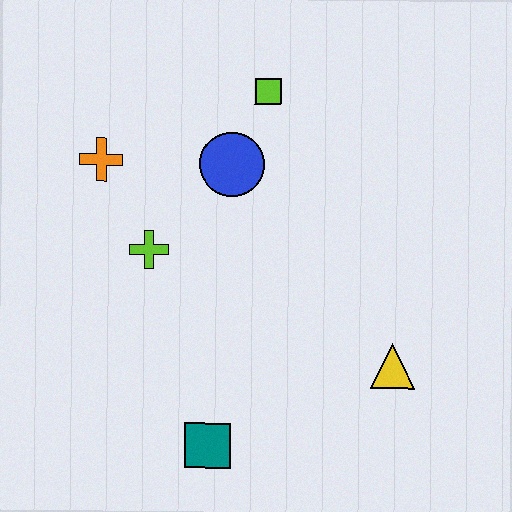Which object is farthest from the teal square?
The lime square is farthest from the teal square.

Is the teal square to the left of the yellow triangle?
Yes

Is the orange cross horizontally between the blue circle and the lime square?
No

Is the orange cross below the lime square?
Yes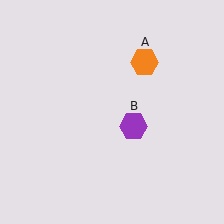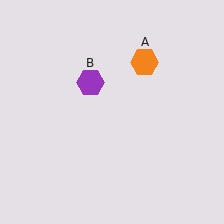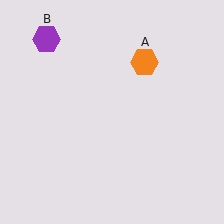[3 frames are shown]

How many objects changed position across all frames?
1 object changed position: purple hexagon (object B).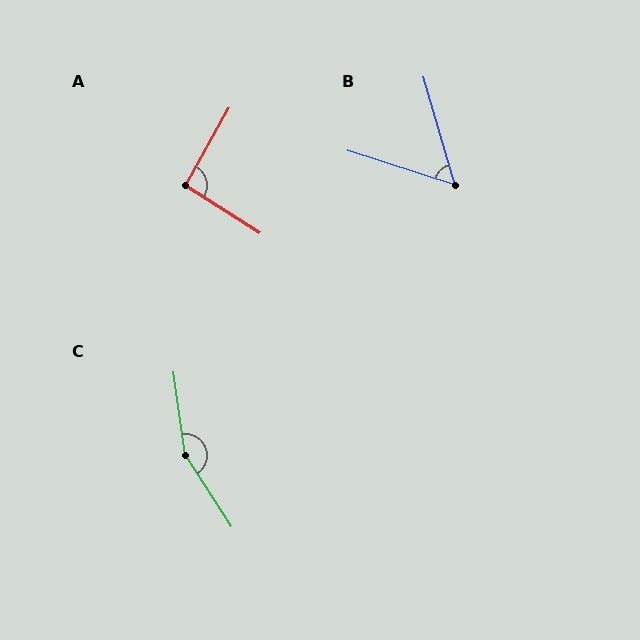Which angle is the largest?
C, at approximately 154 degrees.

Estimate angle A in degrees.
Approximately 93 degrees.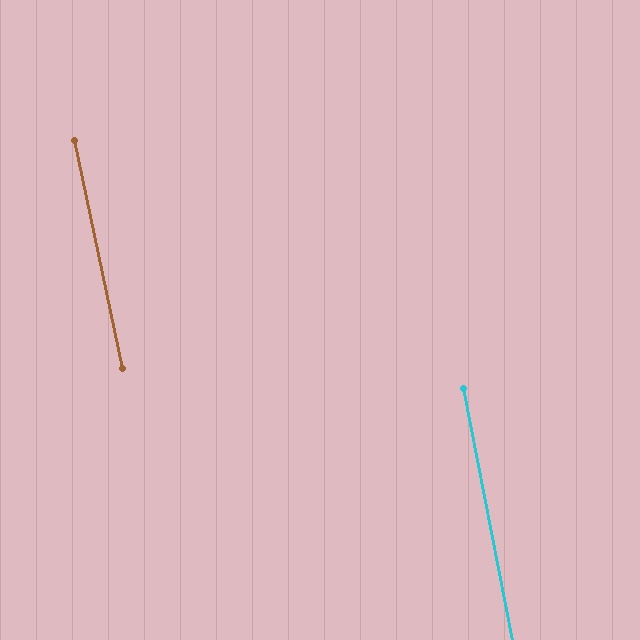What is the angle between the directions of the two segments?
Approximately 1 degree.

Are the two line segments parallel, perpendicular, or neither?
Parallel — their directions differ by only 0.8°.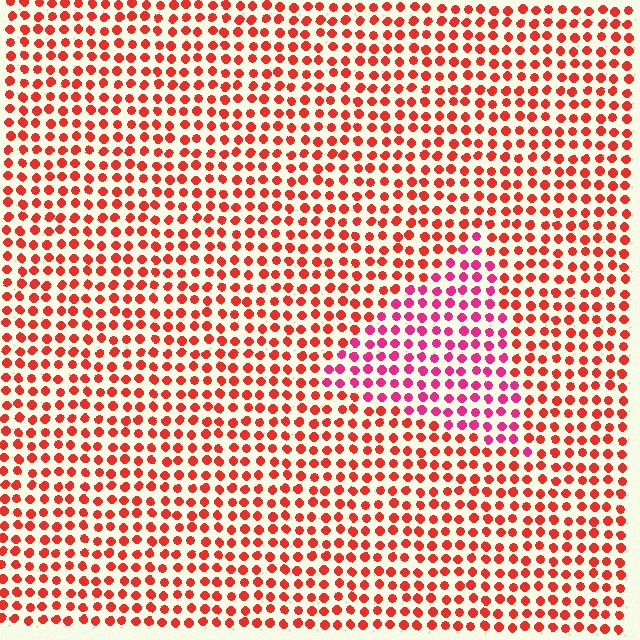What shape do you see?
I see a triangle.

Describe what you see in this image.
The image is filled with small red elements in a uniform arrangement. A triangle-shaped region is visible where the elements are tinted to a slightly different hue, forming a subtle color boundary.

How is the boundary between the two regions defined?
The boundary is defined purely by a slight shift in hue (about 32 degrees). Spacing, size, and orientation are identical on both sides.